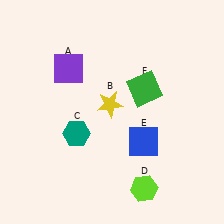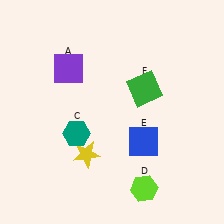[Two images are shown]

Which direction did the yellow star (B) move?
The yellow star (B) moved down.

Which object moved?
The yellow star (B) moved down.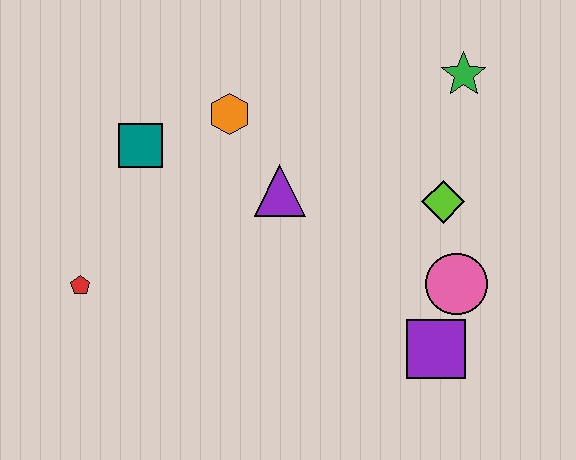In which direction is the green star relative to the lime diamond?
The green star is above the lime diamond.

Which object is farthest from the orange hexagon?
The purple square is farthest from the orange hexagon.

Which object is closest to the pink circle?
The purple square is closest to the pink circle.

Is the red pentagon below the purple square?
No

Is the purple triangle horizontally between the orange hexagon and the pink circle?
Yes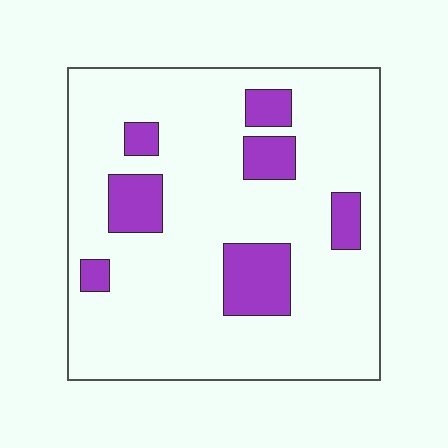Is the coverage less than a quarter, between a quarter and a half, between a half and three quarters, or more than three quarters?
Less than a quarter.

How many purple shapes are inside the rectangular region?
7.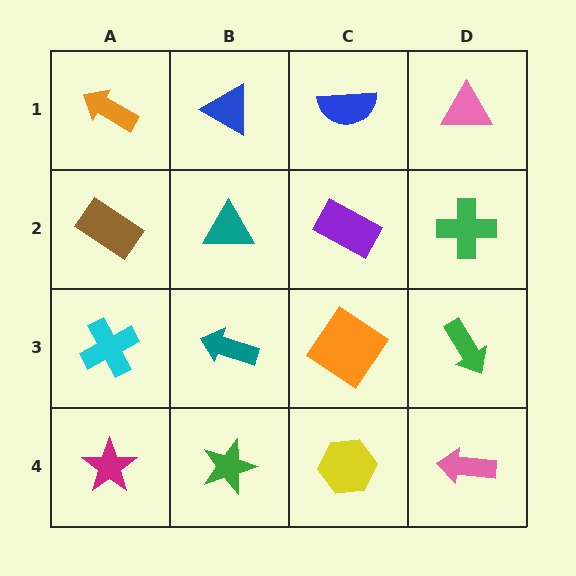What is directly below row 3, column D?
A pink arrow.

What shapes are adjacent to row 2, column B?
A blue triangle (row 1, column B), a teal arrow (row 3, column B), a brown rectangle (row 2, column A), a purple rectangle (row 2, column C).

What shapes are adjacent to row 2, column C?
A blue semicircle (row 1, column C), an orange diamond (row 3, column C), a teal triangle (row 2, column B), a green cross (row 2, column D).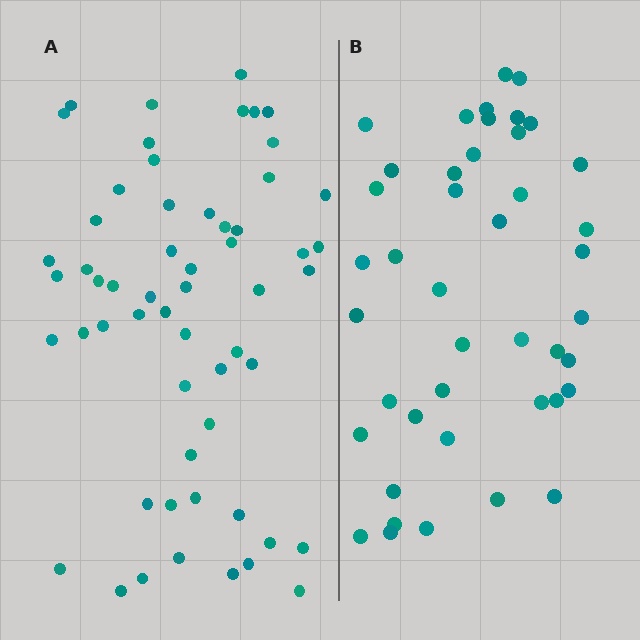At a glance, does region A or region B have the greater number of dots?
Region A (the left region) has more dots.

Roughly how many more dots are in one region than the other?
Region A has approximately 15 more dots than region B.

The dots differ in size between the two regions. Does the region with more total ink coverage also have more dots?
No. Region B has more total ink coverage because its dots are larger, but region A actually contains more individual dots. Total area can be misleading — the number of items is what matters here.